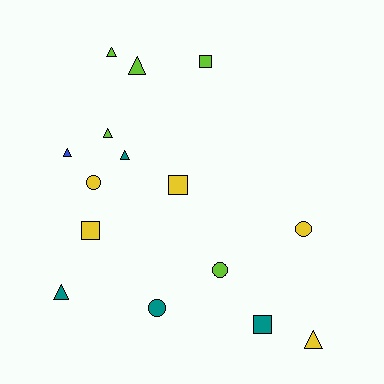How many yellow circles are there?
There are 2 yellow circles.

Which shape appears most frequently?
Triangle, with 7 objects.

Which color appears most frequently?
Yellow, with 5 objects.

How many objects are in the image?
There are 15 objects.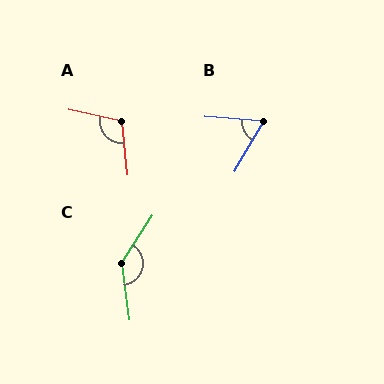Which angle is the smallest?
B, at approximately 64 degrees.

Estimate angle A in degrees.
Approximately 108 degrees.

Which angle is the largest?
C, at approximately 140 degrees.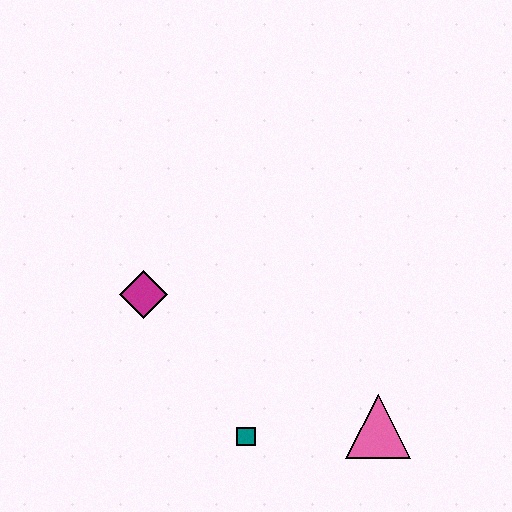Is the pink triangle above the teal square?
Yes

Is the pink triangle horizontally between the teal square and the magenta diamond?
No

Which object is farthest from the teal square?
The magenta diamond is farthest from the teal square.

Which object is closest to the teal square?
The pink triangle is closest to the teal square.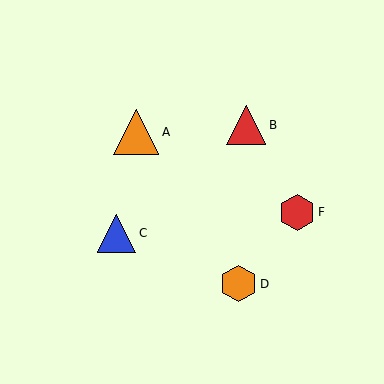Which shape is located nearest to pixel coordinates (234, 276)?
The orange hexagon (labeled D) at (239, 284) is nearest to that location.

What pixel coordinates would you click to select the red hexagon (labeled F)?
Click at (297, 212) to select the red hexagon F.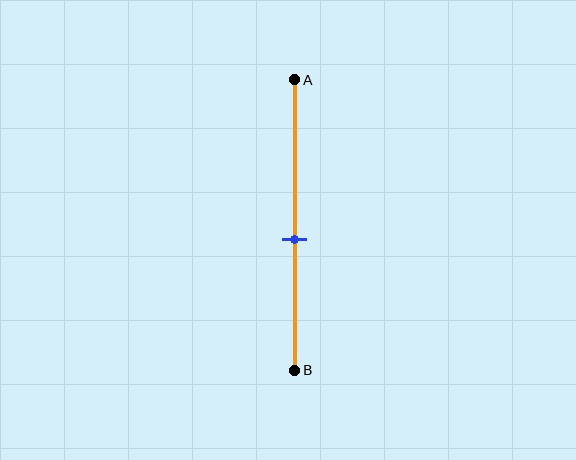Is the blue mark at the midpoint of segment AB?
No, the mark is at about 55% from A, not at the 50% midpoint.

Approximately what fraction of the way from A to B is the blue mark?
The blue mark is approximately 55% of the way from A to B.